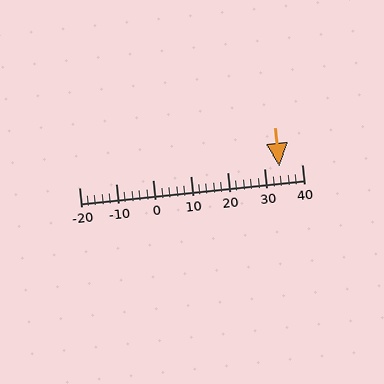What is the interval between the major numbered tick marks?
The major tick marks are spaced 10 units apart.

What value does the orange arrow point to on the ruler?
The orange arrow points to approximately 34.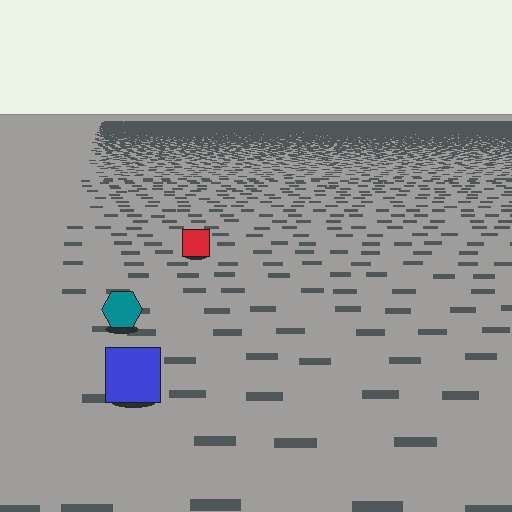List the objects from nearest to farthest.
From nearest to farthest: the blue square, the teal hexagon, the red square.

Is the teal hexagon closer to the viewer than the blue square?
No. The blue square is closer — you can tell from the texture gradient: the ground texture is coarser near it.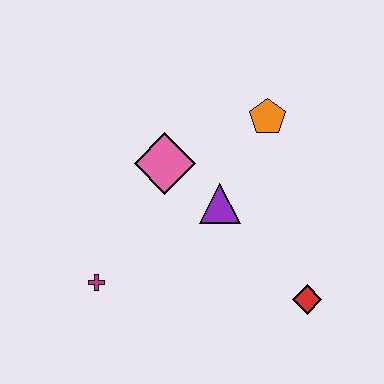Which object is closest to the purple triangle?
The pink diamond is closest to the purple triangle.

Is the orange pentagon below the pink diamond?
No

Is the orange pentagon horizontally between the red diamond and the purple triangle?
Yes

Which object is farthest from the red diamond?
The magenta cross is farthest from the red diamond.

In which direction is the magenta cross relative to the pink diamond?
The magenta cross is below the pink diamond.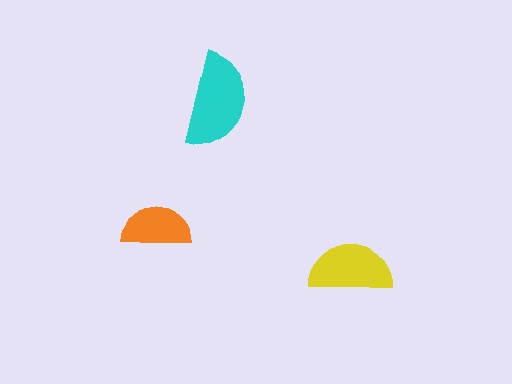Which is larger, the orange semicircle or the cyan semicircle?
The cyan one.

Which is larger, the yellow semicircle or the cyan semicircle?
The cyan one.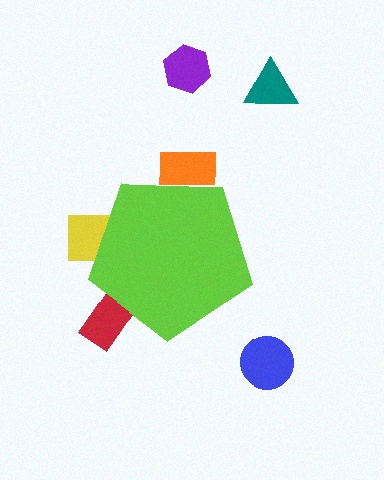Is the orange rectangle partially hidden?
Yes, the orange rectangle is partially hidden behind the lime pentagon.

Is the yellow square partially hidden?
Yes, the yellow square is partially hidden behind the lime pentagon.